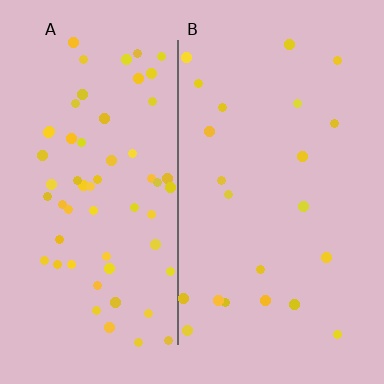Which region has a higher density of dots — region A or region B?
A (the left).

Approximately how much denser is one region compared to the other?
Approximately 2.8× — region A over region B.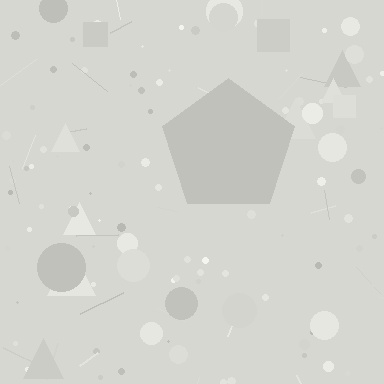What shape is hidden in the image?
A pentagon is hidden in the image.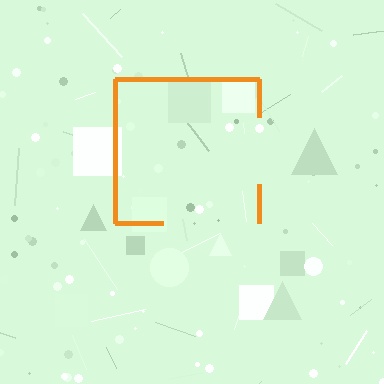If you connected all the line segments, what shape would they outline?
They would outline a square.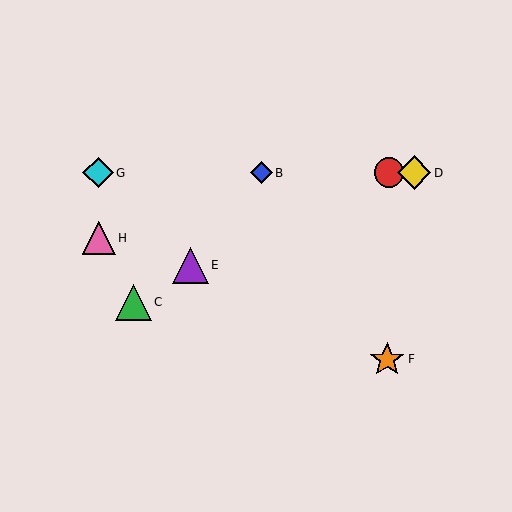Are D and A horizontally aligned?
Yes, both are at y≈173.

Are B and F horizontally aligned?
No, B is at y≈173 and F is at y≈359.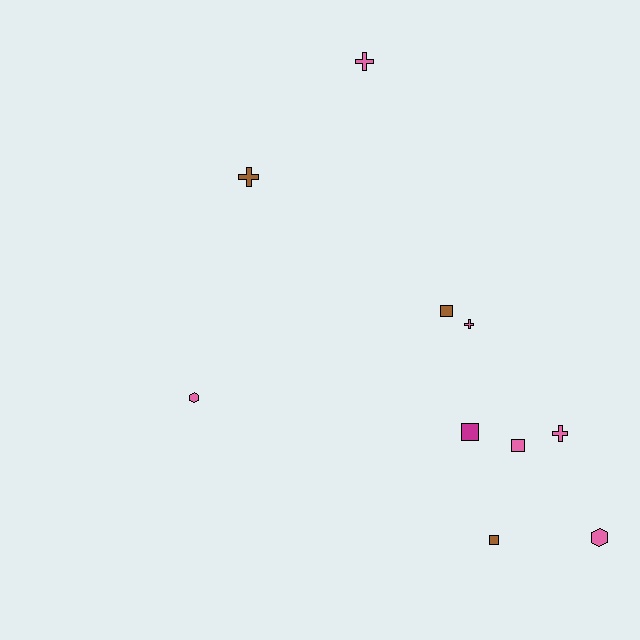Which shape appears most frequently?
Cross, with 4 objects.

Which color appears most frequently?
Pink, with 6 objects.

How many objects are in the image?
There are 10 objects.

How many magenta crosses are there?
There are no magenta crosses.